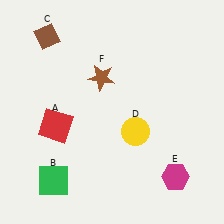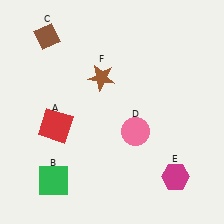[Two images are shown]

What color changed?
The circle (D) changed from yellow in Image 1 to pink in Image 2.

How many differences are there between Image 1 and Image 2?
There is 1 difference between the two images.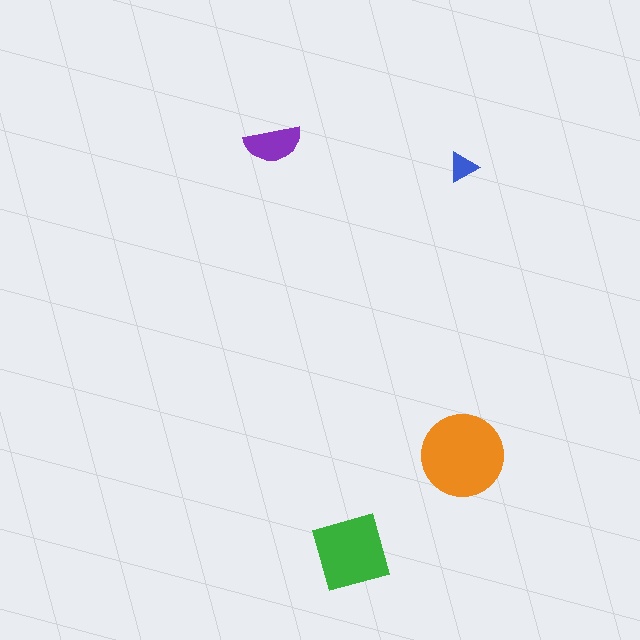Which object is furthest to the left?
The purple semicircle is leftmost.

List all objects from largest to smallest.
The orange circle, the green square, the purple semicircle, the blue triangle.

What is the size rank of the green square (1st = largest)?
2nd.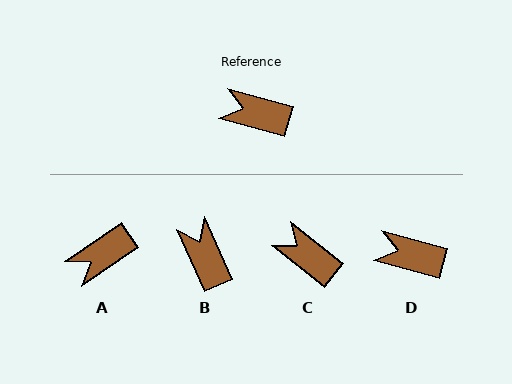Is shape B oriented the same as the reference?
No, it is off by about 51 degrees.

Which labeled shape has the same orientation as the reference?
D.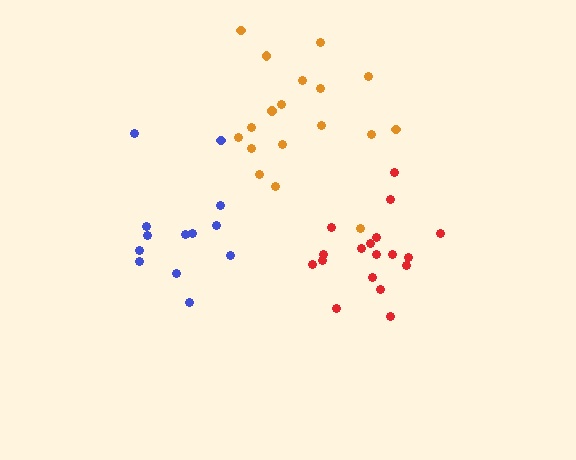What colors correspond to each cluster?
The clusters are colored: orange, blue, red.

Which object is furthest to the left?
The blue cluster is leftmost.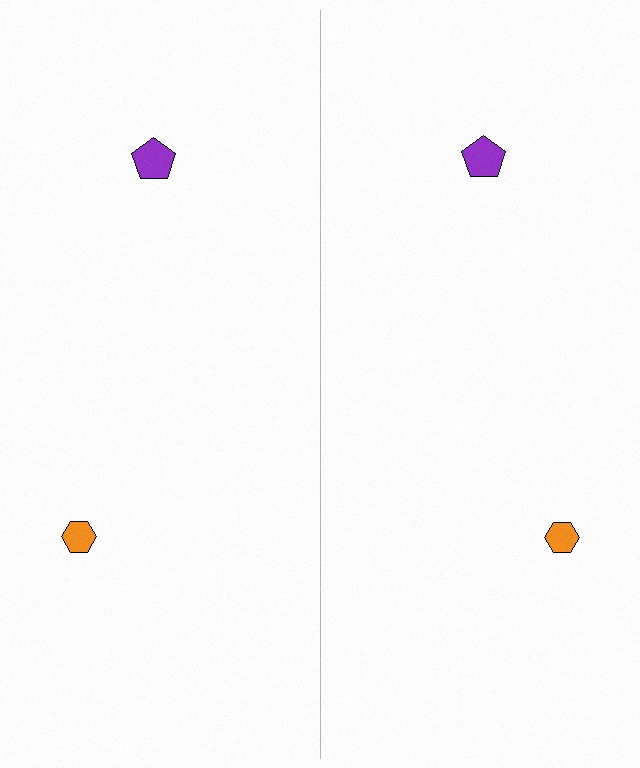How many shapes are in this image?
There are 4 shapes in this image.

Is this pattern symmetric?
Yes, this pattern has bilateral (reflection) symmetry.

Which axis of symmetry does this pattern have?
The pattern has a vertical axis of symmetry running through the center of the image.